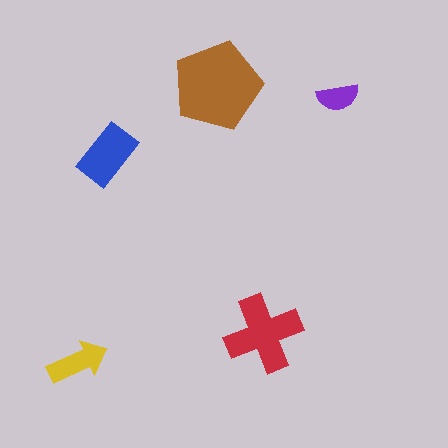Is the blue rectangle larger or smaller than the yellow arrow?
Larger.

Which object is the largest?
The brown pentagon.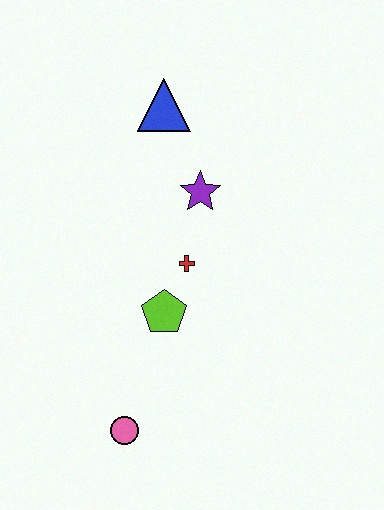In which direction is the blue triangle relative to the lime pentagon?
The blue triangle is above the lime pentagon.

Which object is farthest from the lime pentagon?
The blue triangle is farthest from the lime pentagon.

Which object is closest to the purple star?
The red cross is closest to the purple star.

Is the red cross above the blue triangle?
No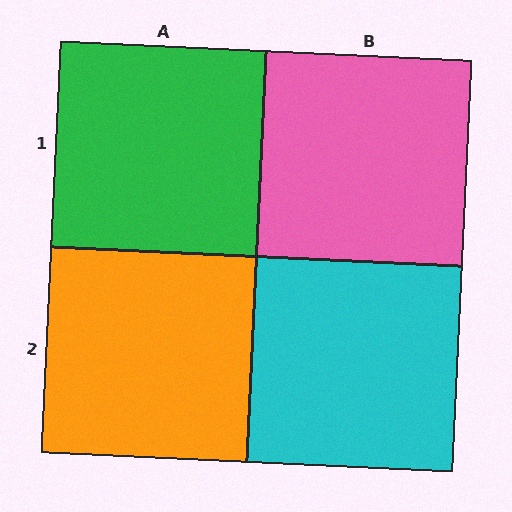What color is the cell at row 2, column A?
Orange.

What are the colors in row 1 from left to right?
Green, pink.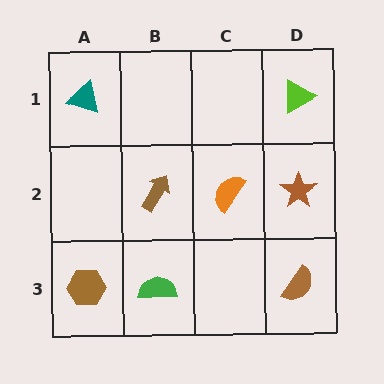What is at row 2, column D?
A brown star.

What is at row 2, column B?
A brown arrow.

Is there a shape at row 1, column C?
No, that cell is empty.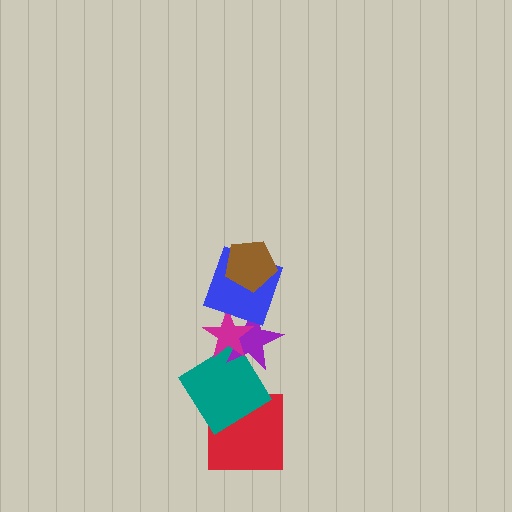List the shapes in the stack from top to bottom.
From top to bottom: the brown pentagon, the blue square, the magenta star, the purple star, the teal diamond, the red square.